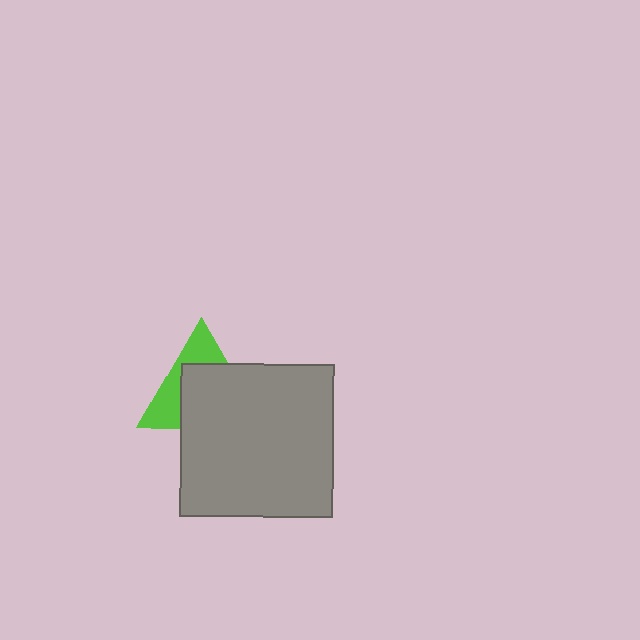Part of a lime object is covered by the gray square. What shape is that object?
It is a triangle.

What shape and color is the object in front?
The object in front is a gray square.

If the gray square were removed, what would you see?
You would see the complete lime triangle.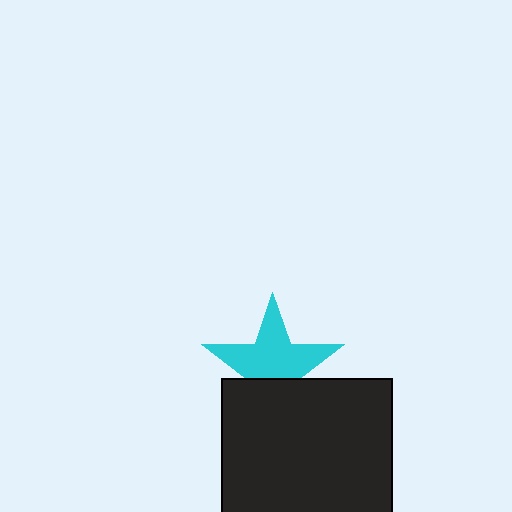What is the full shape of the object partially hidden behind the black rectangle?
The partially hidden object is a cyan star.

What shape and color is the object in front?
The object in front is a black rectangle.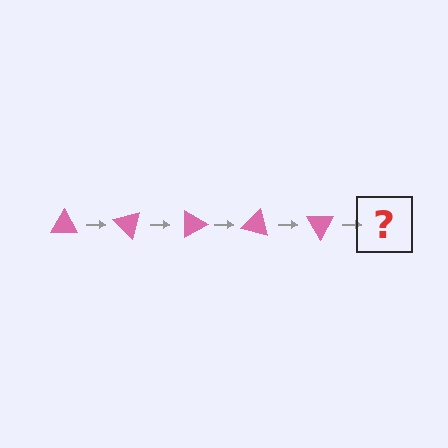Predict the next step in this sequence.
The next step is a pink triangle rotated 225 degrees.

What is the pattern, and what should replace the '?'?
The pattern is that the triangle rotates 45 degrees each step. The '?' should be a pink triangle rotated 225 degrees.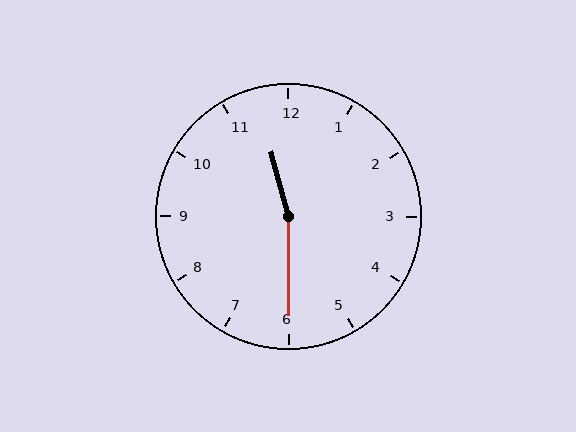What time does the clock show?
11:30.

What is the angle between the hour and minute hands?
Approximately 165 degrees.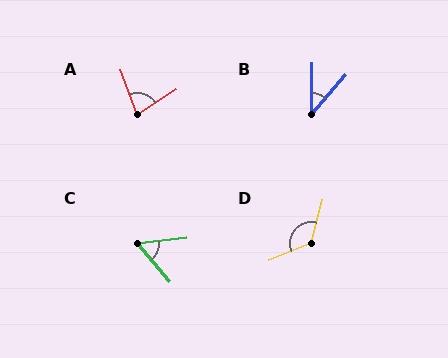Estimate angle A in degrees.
Approximately 77 degrees.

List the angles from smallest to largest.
B (40°), C (56°), A (77°), D (126°).